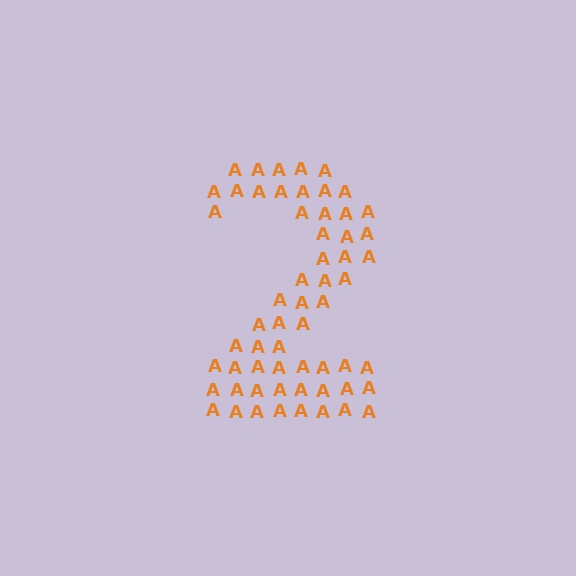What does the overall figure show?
The overall figure shows the digit 2.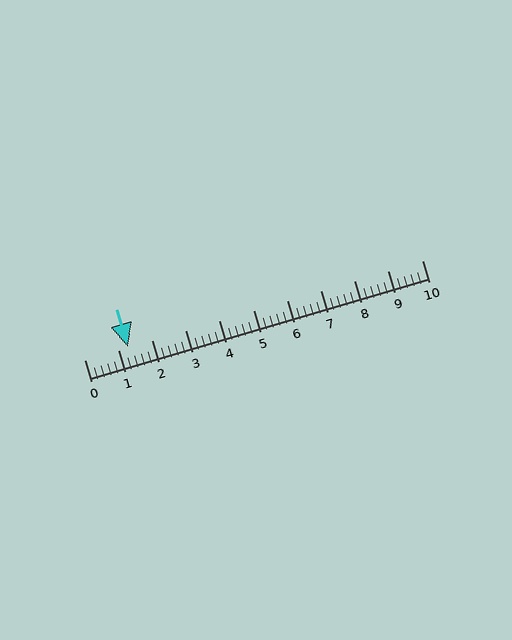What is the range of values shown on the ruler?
The ruler shows values from 0 to 10.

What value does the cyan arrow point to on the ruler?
The cyan arrow points to approximately 1.3.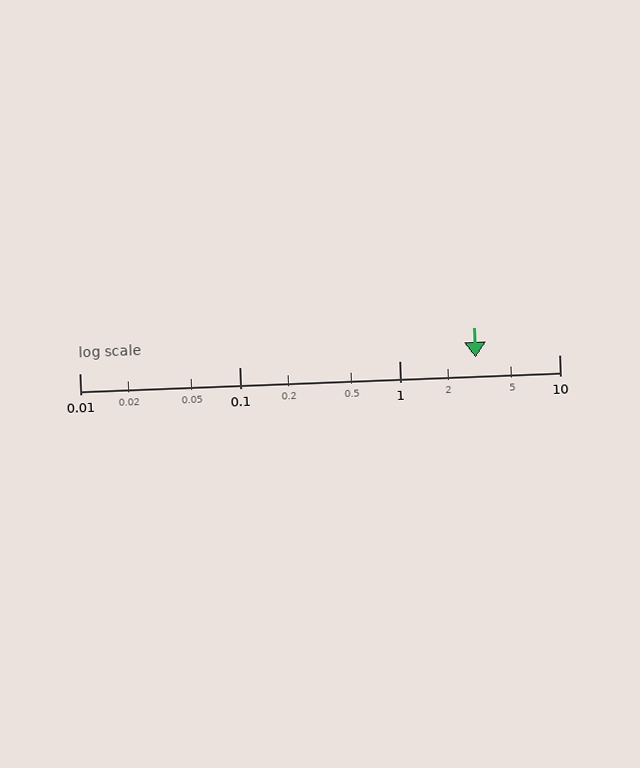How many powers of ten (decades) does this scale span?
The scale spans 3 decades, from 0.01 to 10.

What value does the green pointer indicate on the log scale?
The pointer indicates approximately 3.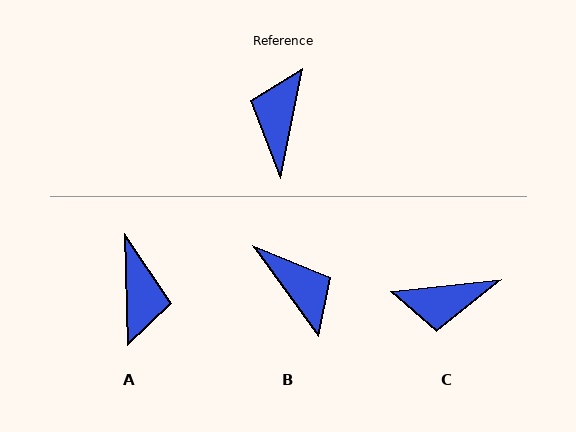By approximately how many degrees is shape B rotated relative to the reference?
Approximately 133 degrees clockwise.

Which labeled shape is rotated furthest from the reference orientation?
A, about 167 degrees away.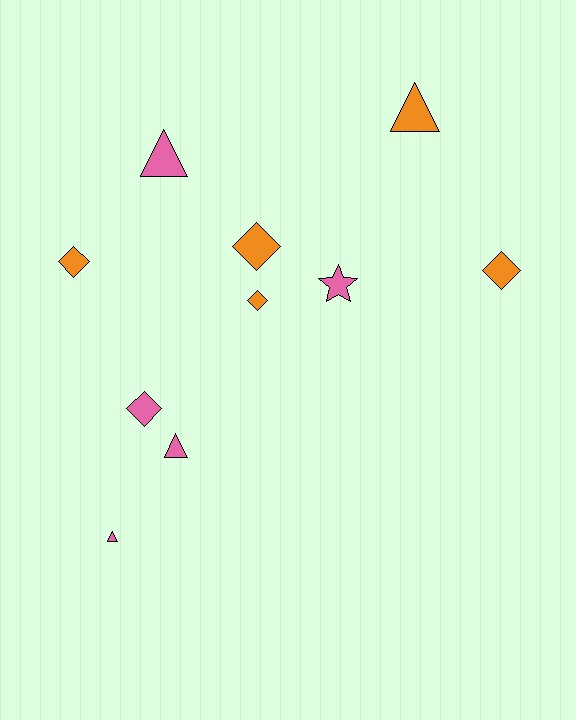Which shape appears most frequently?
Diamond, with 5 objects.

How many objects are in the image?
There are 10 objects.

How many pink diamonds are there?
There is 1 pink diamond.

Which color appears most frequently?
Orange, with 5 objects.